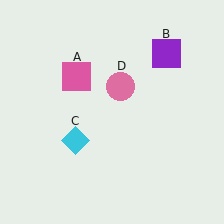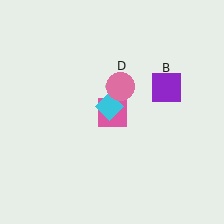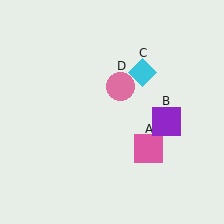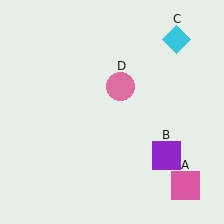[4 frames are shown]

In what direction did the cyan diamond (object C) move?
The cyan diamond (object C) moved up and to the right.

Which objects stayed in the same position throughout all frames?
Pink circle (object D) remained stationary.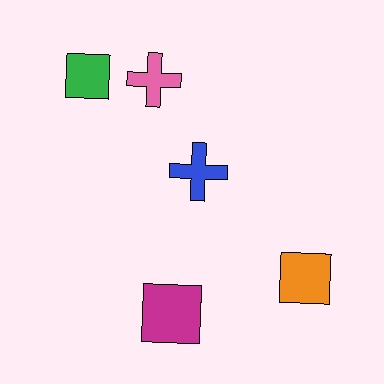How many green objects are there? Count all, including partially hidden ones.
There is 1 green object.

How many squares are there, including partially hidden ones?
There are 3 squares.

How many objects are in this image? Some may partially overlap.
There are 5 objects.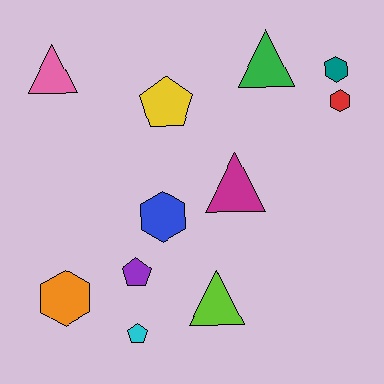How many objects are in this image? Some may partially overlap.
There are 11 objects.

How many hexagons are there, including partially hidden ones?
There are 4 hexagons.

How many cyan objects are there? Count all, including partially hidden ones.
There is 1 cyan object.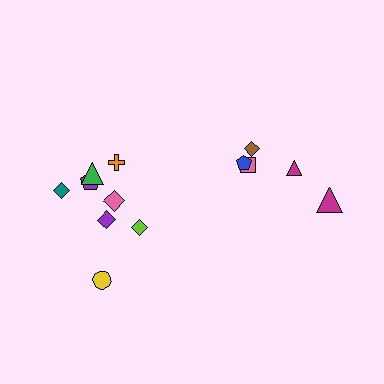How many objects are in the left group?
There are 8 objects.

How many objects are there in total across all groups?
There are 13 objects.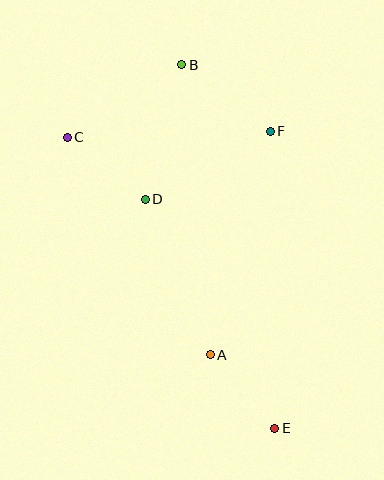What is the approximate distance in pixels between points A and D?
The distance between A and D is approximately 169 pixels.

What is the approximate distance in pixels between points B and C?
The distance between B and C is approximately 136 pixels.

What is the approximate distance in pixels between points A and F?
The distance between A and F is approximately 231 pixels.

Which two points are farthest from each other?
Points B and E are farthest from each other.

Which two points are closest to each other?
Points A and E are closest to each other.